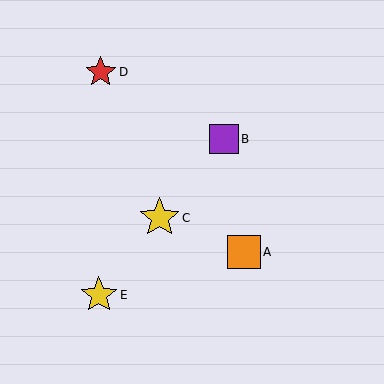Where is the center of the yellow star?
The center of the yellow star is at (99, 295).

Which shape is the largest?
The yellow star (labeled C) is the largest.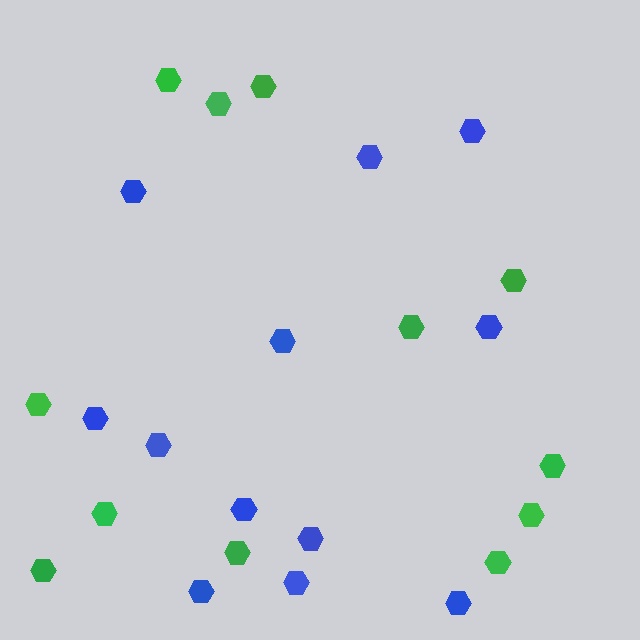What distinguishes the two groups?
There are 2 groups: one group of green hexagons (12) and one group of blue hexagons (12).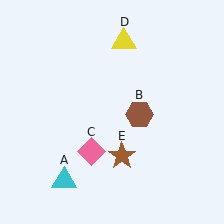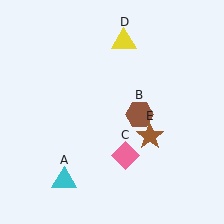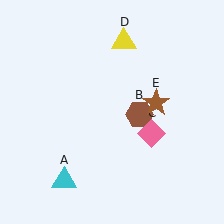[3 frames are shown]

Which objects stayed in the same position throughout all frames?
Cyan triangle (object A) and brown hexagon (object B) and yellow triangle (object D) remained stationary.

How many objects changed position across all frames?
2 objects changed position: pink diamond (object C), brown star (object E).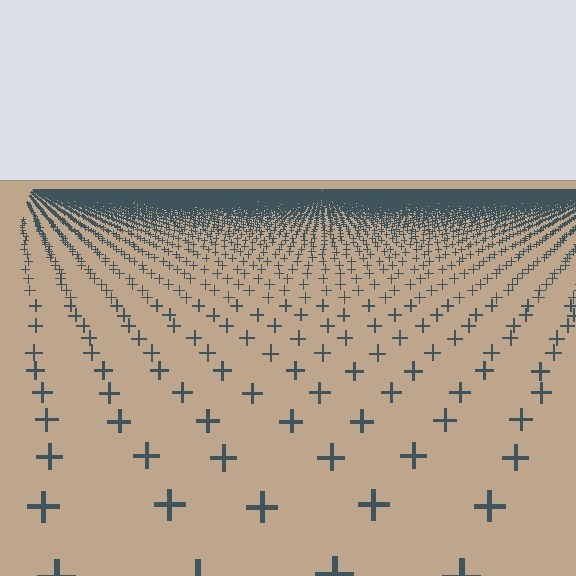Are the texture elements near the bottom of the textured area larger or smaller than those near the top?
Larger. Near the bottom, elements are closer to the viewer and appear at a bigger on-screen size.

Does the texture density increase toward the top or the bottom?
Density increases toward the top.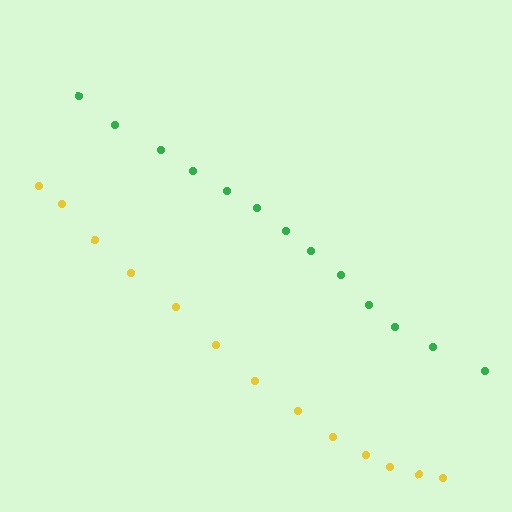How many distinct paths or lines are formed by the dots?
There are 2 distinct paths.